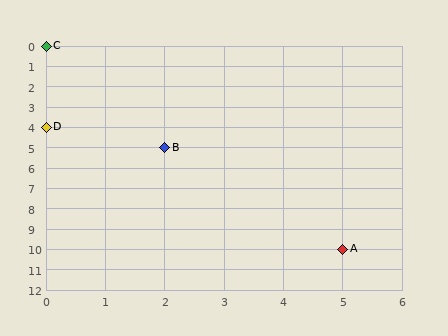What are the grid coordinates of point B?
Point B is at grid coordinates (2, 5).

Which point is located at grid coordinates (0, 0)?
Point C is at (0, 0).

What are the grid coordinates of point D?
Point D is at grid coordinates (0, 4).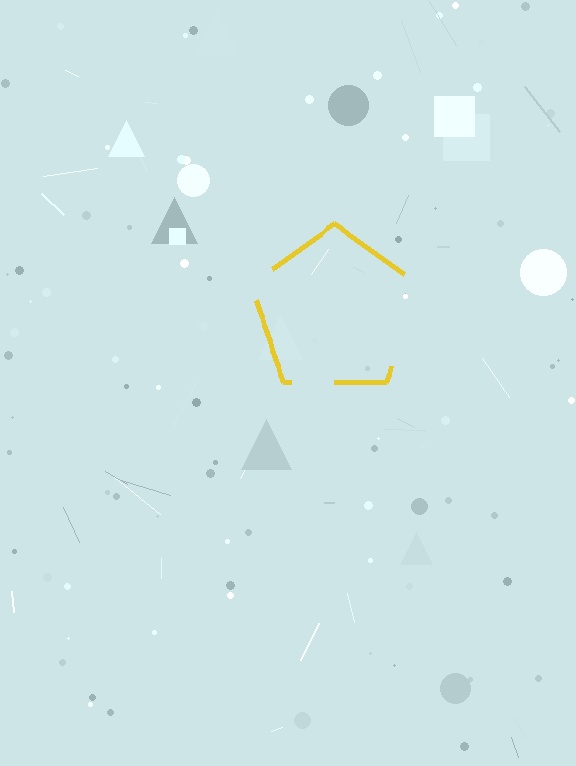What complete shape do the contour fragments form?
The contour fragments form a pentagon.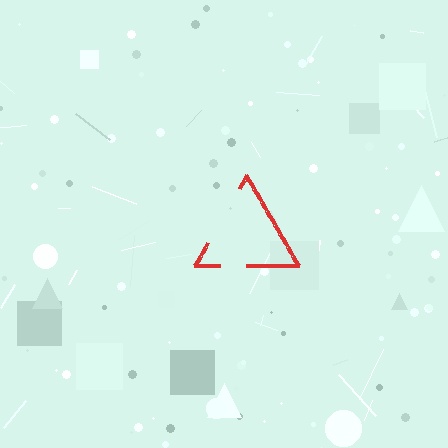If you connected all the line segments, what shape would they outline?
They would outline a triangle.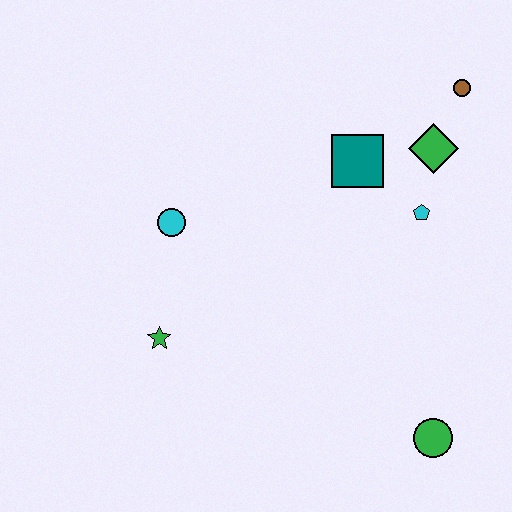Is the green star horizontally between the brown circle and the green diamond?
No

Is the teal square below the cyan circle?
No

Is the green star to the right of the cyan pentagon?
No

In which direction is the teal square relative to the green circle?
The teal square is above the green circle.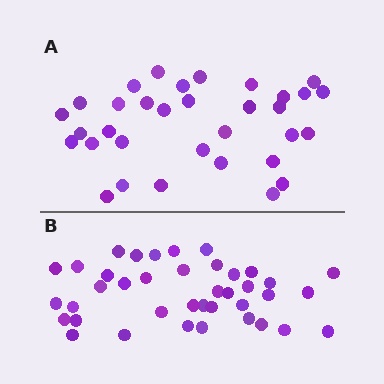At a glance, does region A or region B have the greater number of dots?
Region B (the bottom region) has more dots.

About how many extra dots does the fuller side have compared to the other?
Region B has about 6 more dots than region A.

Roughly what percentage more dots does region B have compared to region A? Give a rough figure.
About 20% more.